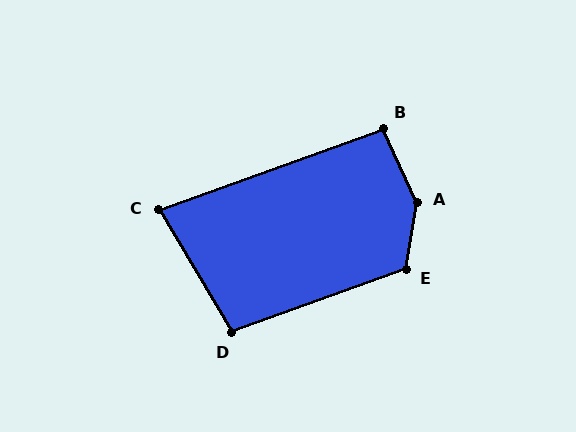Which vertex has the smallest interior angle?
C, at approximately 79 degrees.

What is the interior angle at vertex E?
Approximately 119 degrees (obtuse).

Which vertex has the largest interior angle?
A, at approximately 147 degrees.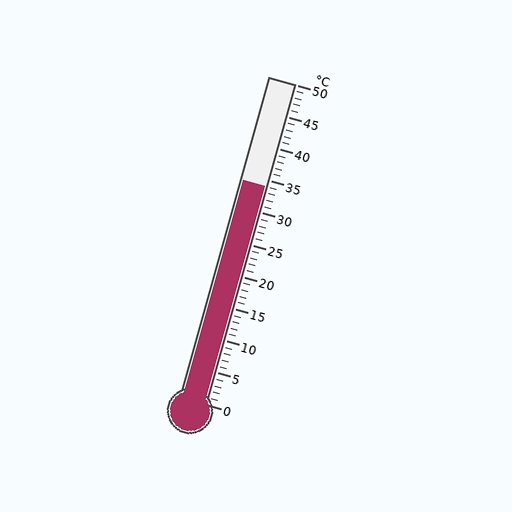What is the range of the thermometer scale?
The thermometer scale ranges from 0°C to 50°C.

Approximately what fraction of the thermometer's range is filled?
The thermometer is filled to approximately 70% of its range.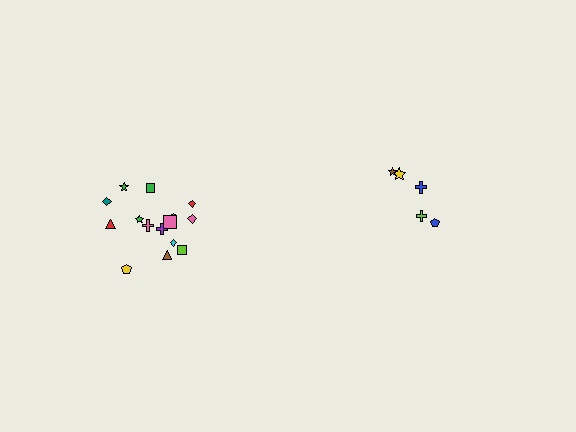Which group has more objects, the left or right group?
The left group.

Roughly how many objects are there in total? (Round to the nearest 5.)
Roughly 20 objects in total.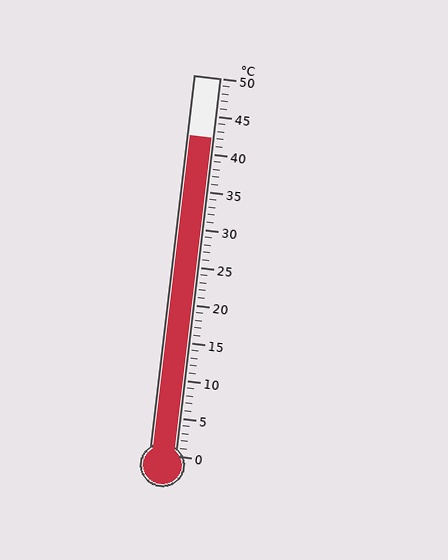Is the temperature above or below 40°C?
The temperature is above 40°C.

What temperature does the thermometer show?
The thermometer shows approximately 42°C.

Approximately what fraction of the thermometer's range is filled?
The thermometer is filled to approximately 85% of its range.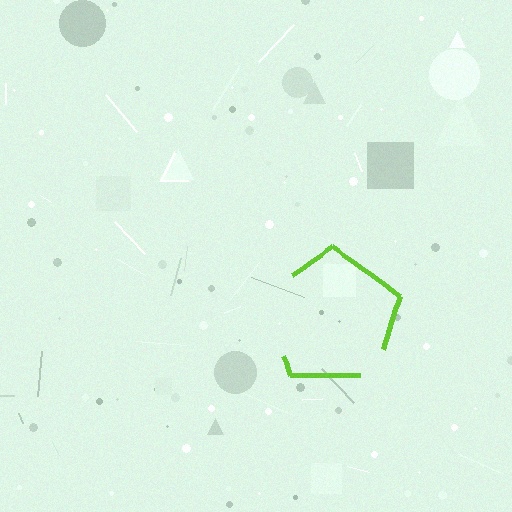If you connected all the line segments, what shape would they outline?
They would outline a pentagon.